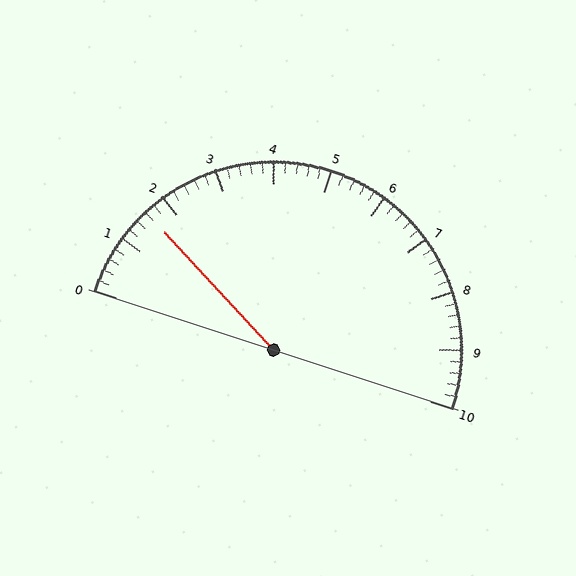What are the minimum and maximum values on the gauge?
The gauge ranges from 0 to 10.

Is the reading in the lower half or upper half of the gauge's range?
The reading is in the lower half of the range (0 to 10).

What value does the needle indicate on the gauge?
The needle indicates approximately 1.6.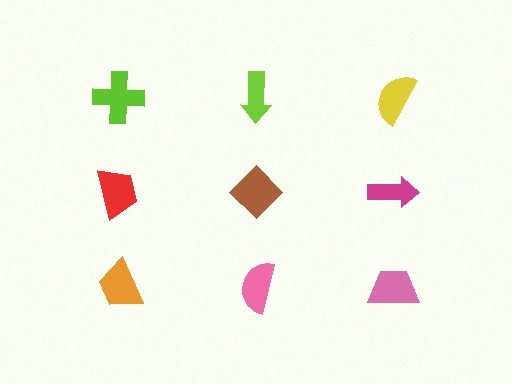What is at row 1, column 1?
A lime cross.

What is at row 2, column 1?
A red trapezoid.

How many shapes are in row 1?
3 shapes.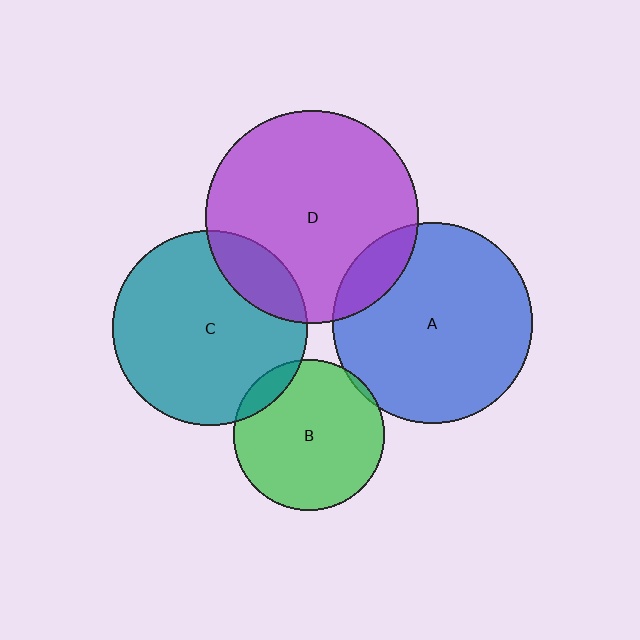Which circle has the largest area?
Circle D (purple).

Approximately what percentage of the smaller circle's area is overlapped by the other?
Approximately 5%.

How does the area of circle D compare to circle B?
Approximately 2.0 times.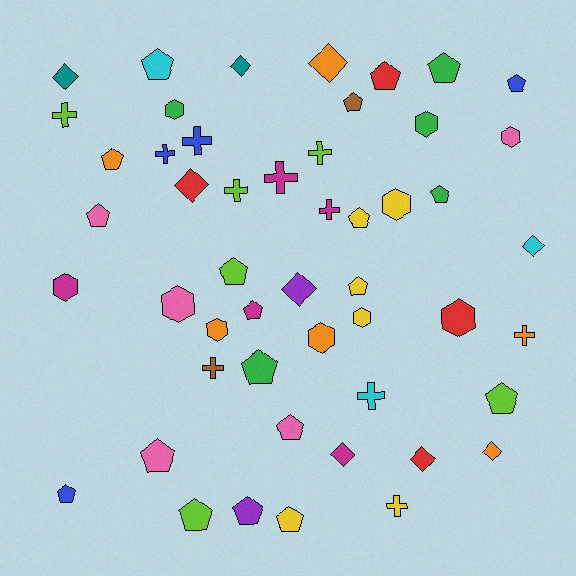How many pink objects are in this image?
There are 5 pink objects.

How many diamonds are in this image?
There are 9 diamonds.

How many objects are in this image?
There are 50 objects.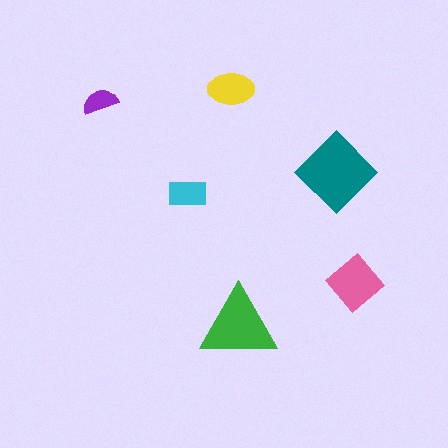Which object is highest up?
The yellow ellipse is topmost.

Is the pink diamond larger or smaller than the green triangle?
Smaller.